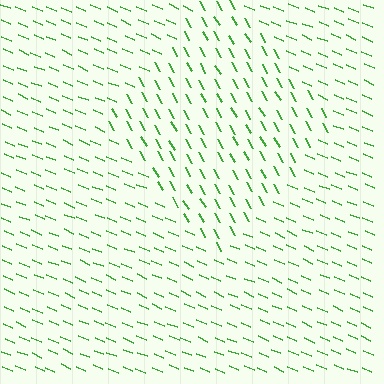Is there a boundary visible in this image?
Yes, there is a texture boundary formed by a change in line orientation.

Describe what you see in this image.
The image is filled with small green line segments. A diamond region in the image has lines oriented differently from the surrounding lines, creating a visible texture boundary.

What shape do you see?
I see a diamond.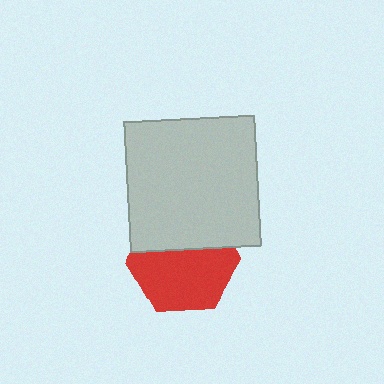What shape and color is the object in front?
The object in front is a light gray square.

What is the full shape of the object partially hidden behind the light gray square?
The partially hidden object is a red hexagon.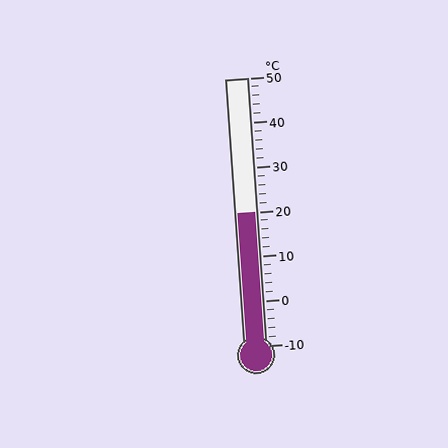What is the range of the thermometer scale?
The thermometer scale ranges from -10°C to 50°C.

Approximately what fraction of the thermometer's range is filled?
The thermometer is filled to approximately 50% of its range.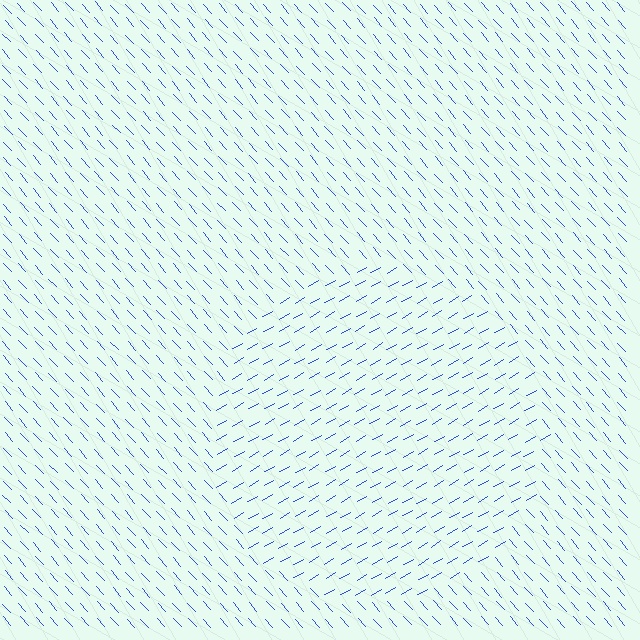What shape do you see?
I see a circle.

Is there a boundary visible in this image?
Yes, there is a texture boundary formed by a change in line orientation.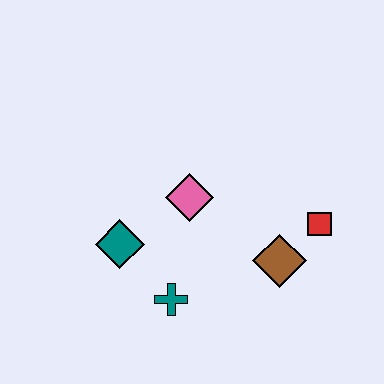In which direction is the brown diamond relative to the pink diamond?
The brown diamond is to the right of the pink diamond.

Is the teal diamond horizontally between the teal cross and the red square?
No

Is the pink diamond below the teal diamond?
No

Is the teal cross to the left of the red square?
Yes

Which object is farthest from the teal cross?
The red square is farthest from the teal cross.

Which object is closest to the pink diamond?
The teal diamond is closest to the pink diamond.